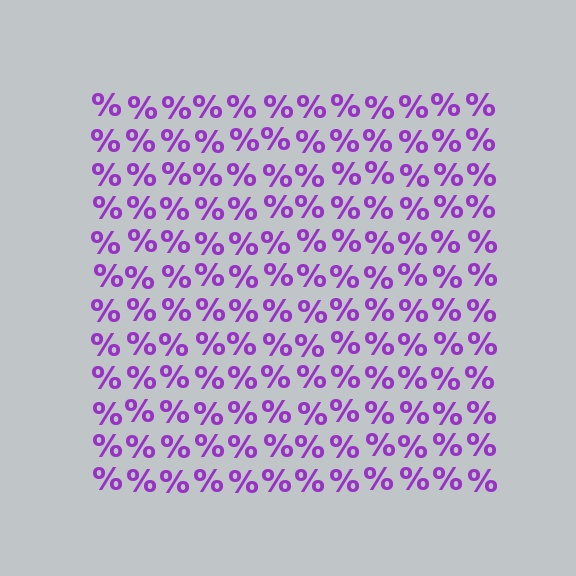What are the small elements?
The small elements are percent signs.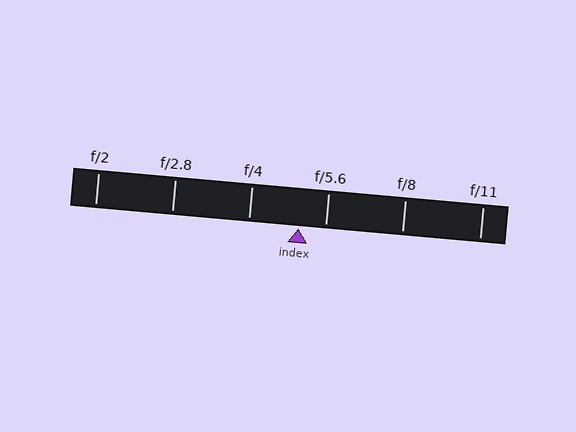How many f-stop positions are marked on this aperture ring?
There are 6 f-stop positions marked.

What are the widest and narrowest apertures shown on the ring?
The widest aperture shown is f/2 and the narrowest is f/11.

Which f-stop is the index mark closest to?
The index mark is closest to f/5.6.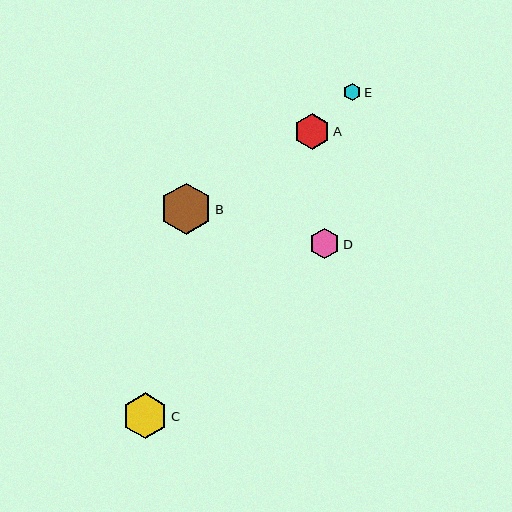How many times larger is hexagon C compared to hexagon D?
Hexagon C is approximately 1.5 times the size of hexagon D.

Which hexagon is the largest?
Hexagon B is the largest with a size of approximately 51 pixels.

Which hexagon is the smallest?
Hexagon E is the smallest with a size of approximately 17 pixels.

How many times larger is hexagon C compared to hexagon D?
Hexagon C is approximately 1.5 times the size of hexagon D.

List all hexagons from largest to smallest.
From largest to smallest: B, C, A, D, E.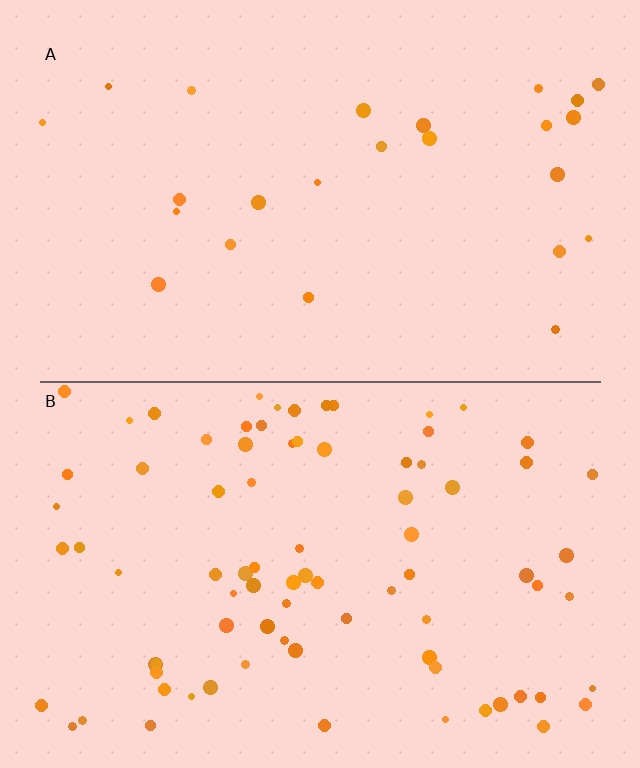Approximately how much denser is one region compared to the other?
Approximately 3.3× — region B over region A.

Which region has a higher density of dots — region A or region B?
B (the bottom).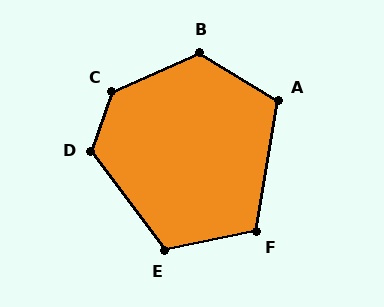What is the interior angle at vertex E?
Approximately 115 degrees (obtuse).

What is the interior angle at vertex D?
Approximately 124 degrees (obtuse).